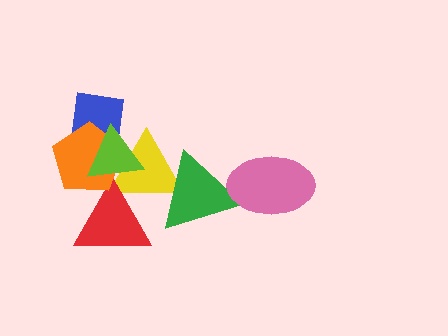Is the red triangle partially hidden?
Yes, it is partially covered by another shape.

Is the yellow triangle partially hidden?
Yes, it is partially covered by another shape.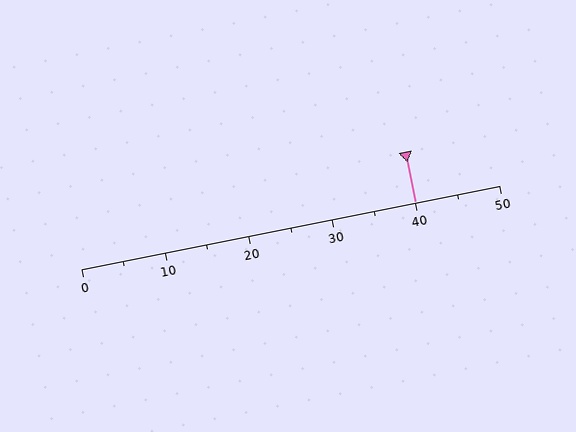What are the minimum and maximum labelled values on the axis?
The axis runs from 0 to 50.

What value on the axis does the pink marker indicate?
The marker indicates approximately 40.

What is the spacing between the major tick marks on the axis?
The major ticks are spaced 10 apart.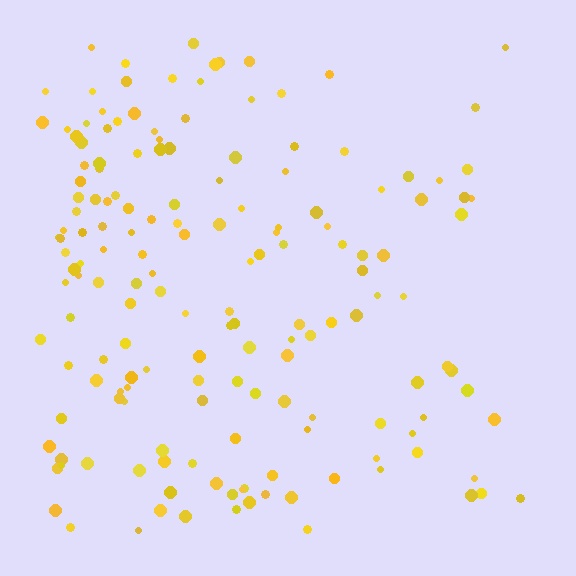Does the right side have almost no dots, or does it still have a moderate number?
Still a moderate number, just noticeably fewer than the left.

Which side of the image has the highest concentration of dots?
The left.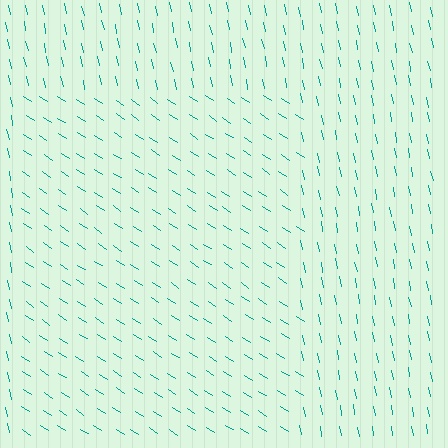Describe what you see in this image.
The image is filled with small teal line segments. A rectangle region in the image has lines oriented differently from the surrounding lines, creating a visible texture boundary.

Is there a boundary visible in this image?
Yes, there is a texture boundary formed by a change in line orientation.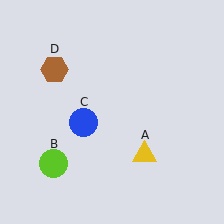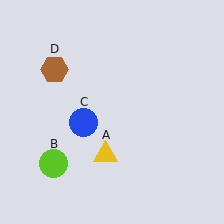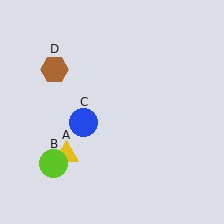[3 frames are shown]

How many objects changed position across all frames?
1 object changed position: yellow triangle (object A).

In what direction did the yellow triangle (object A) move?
The yellow triangle (object A) moved left.